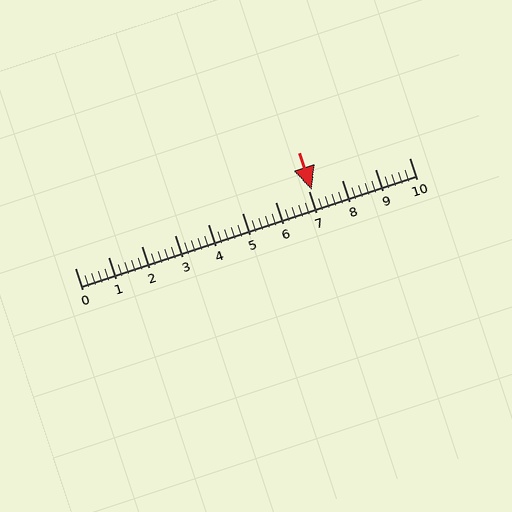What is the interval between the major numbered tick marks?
The major tick marks are spaced 1 units apart.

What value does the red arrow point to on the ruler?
The red arrow points to approximately 7.1.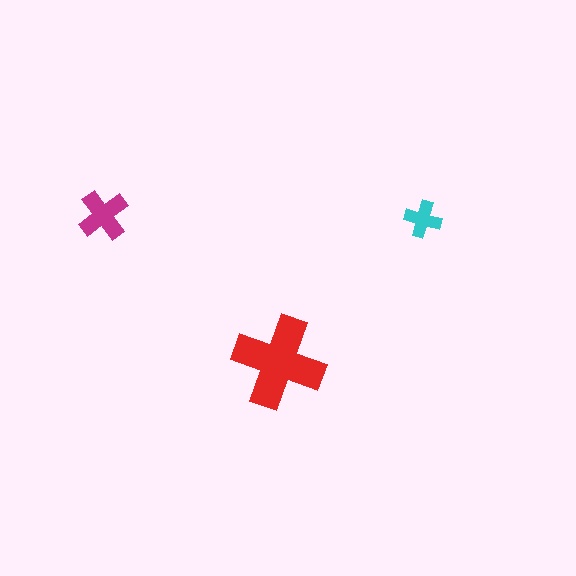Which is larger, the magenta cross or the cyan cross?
The magenta one.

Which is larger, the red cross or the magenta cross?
The red one.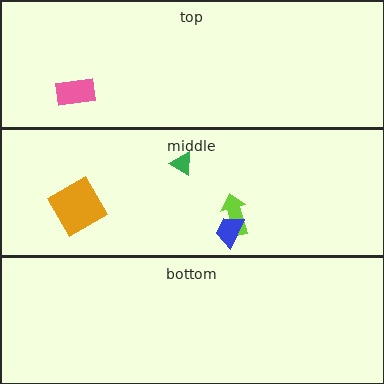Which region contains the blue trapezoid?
The middle region.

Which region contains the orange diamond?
The middle region.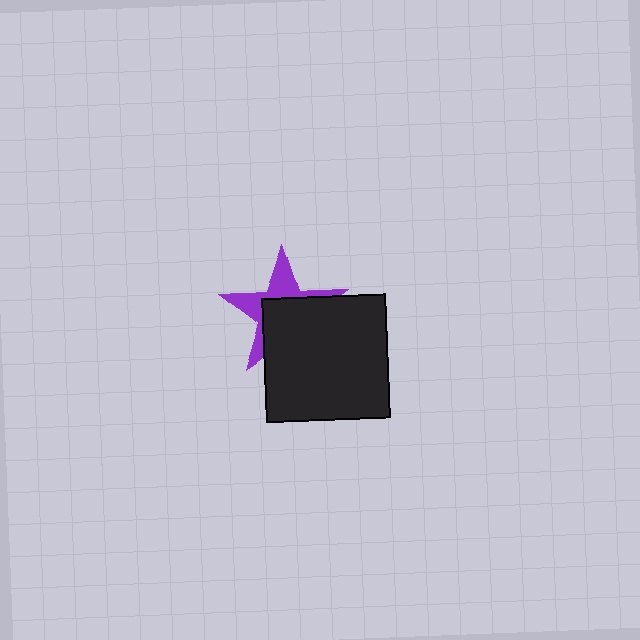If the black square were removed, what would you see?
You would see the complete purple star.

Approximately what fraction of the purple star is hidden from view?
Roughly 58% of the purple star is hidden behind the black square.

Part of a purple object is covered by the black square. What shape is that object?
It is a star.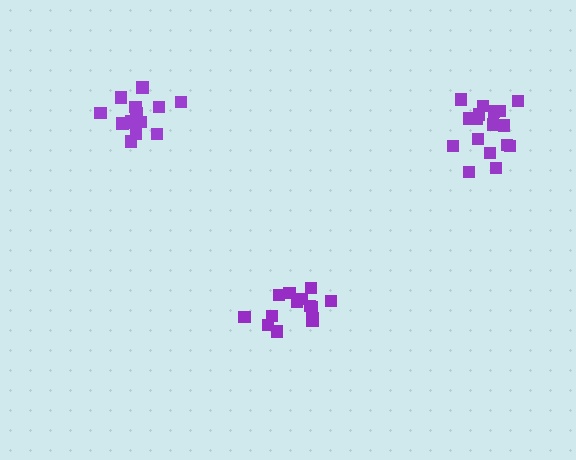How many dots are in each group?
Group 1: 17 dots, Group 2: 14 dots, Group 3: 14 dots (45 total).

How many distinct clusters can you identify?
There are 3 distinct clusters.